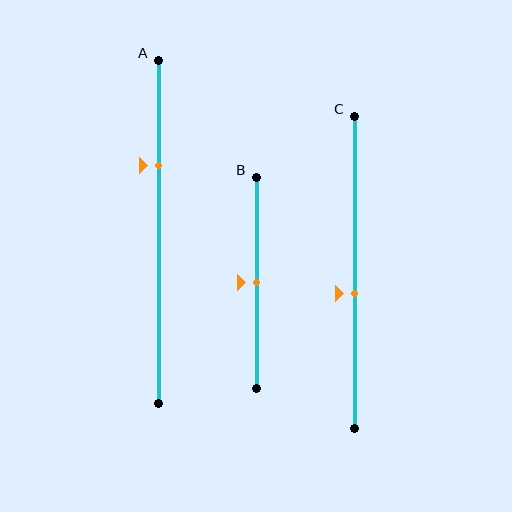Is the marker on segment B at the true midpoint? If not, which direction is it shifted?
Yes, the marker on segment B is at the true midpoint.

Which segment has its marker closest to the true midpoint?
Segment B has its marker closest to the true midpoint.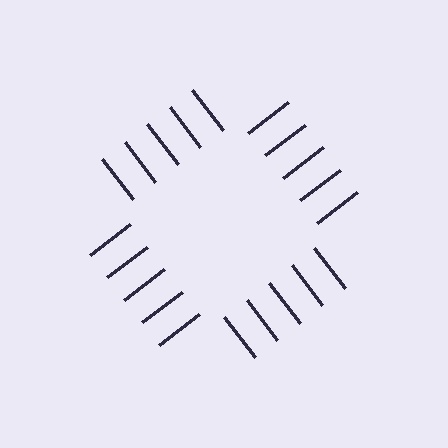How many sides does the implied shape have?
4 sides — the line-ends trace a square.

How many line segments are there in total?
20 — 5 along each of the 4 edges.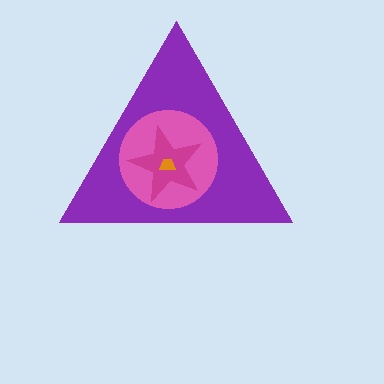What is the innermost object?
The orange trapezoid.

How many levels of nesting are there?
4.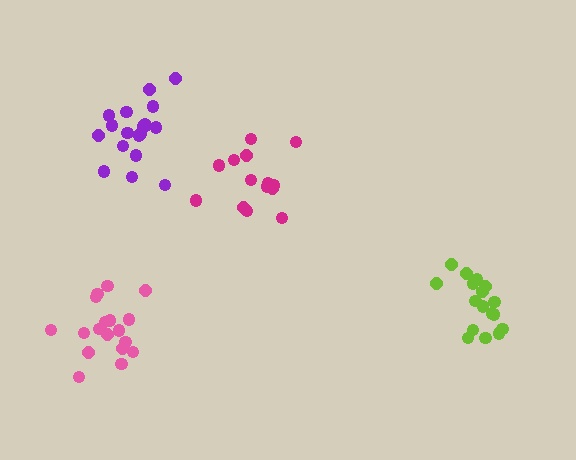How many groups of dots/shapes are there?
There are 4 groups.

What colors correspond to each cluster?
The clusters are colored: magenta, lime, pink, purple.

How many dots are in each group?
Group 1: 14 dots, Group 2: 17 dots, Group 3: 18 dots, Group 4: 19 dots (68 total).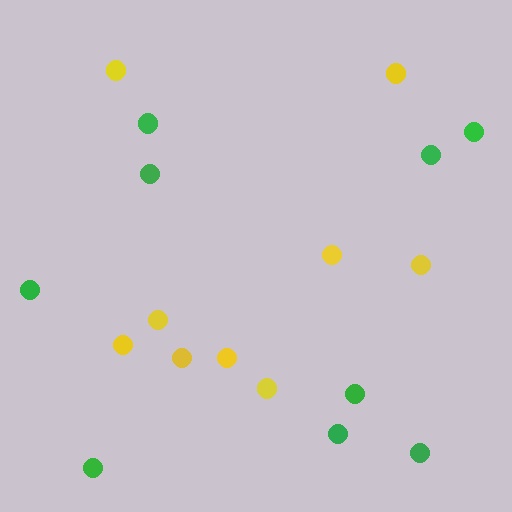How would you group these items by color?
There are 2 groups: one group of green circles (9) and one group of yellow circles (9).